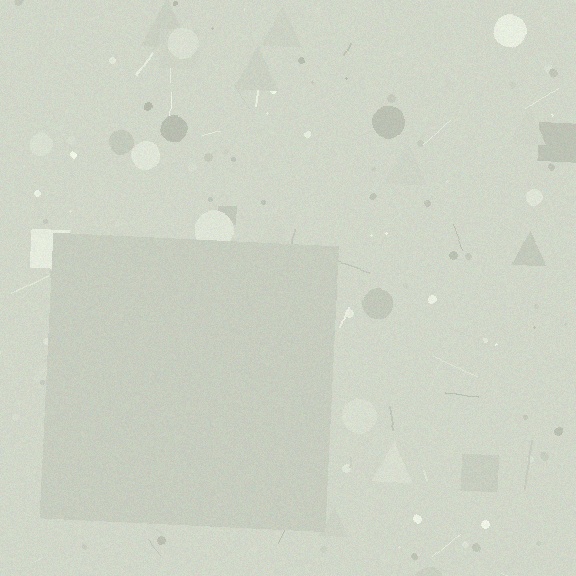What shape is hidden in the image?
A square is hidden in the image.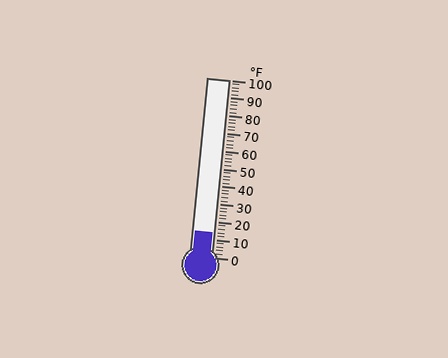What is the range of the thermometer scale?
The thermometer scale ranges from 0°F to 100°F.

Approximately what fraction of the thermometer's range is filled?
The thermometer is filled to approximately 15% of its range.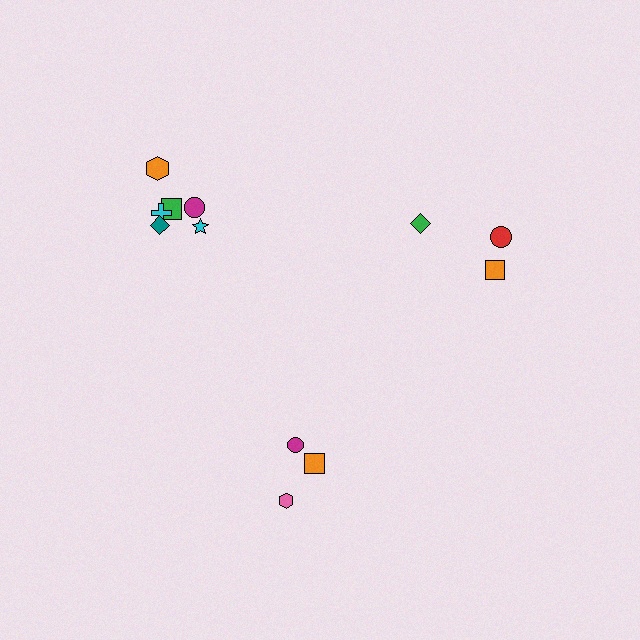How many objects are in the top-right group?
There are 3 objects.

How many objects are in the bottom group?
There are 3 objects.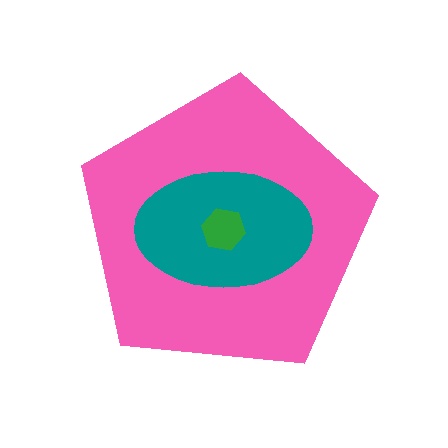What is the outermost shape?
The pink pentagon.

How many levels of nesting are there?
3.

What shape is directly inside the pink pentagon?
The teal ellipse.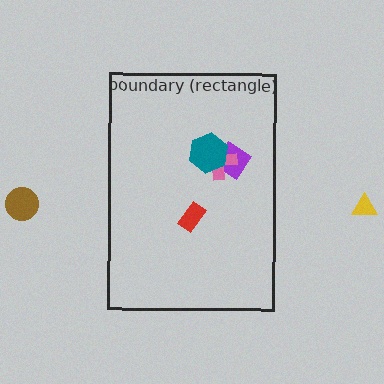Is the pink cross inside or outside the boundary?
Inside.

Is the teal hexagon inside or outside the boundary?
Inside.